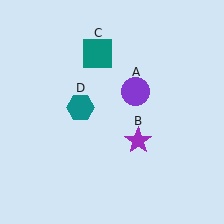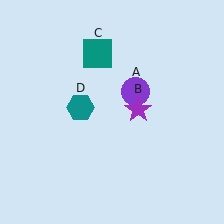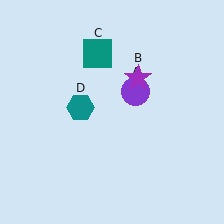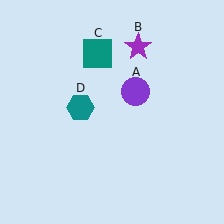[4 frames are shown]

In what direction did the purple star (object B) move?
The purple star (object B) moved up.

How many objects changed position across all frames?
1 object changed position: purple star (object B).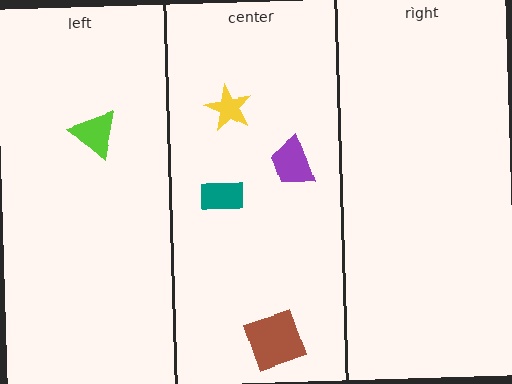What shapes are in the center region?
The purple trapezoid, the brown square, the teal rectangle, the yellow star.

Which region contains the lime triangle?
The left region.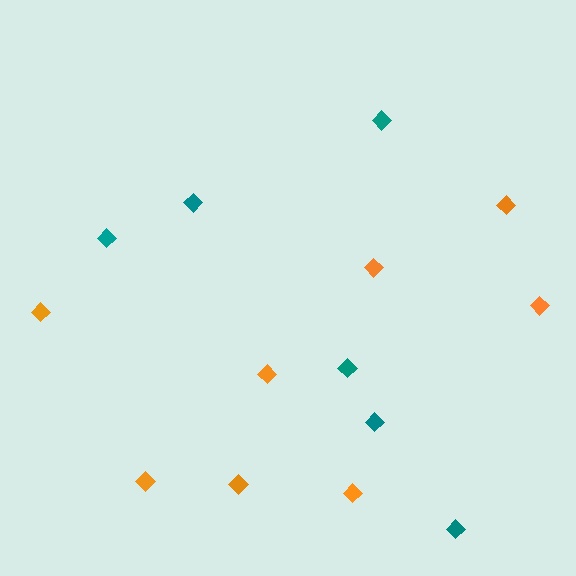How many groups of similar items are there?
There are 2 groups: one group of orange diamonds (8) and one group of teal diamonds (6).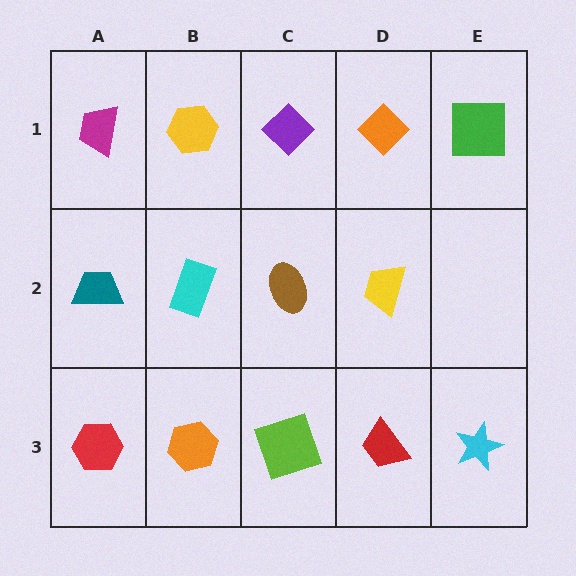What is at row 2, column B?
A cyan rectangle.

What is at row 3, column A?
A red hexagon.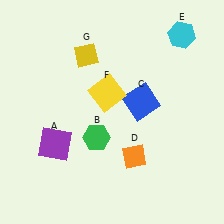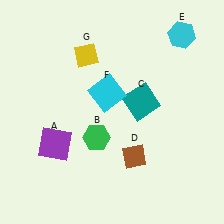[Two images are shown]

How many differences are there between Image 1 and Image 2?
There are 3 differences between the two images.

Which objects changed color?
C changed from blue to teal. D changed from orange to brown. F changed from yellow to cyan.